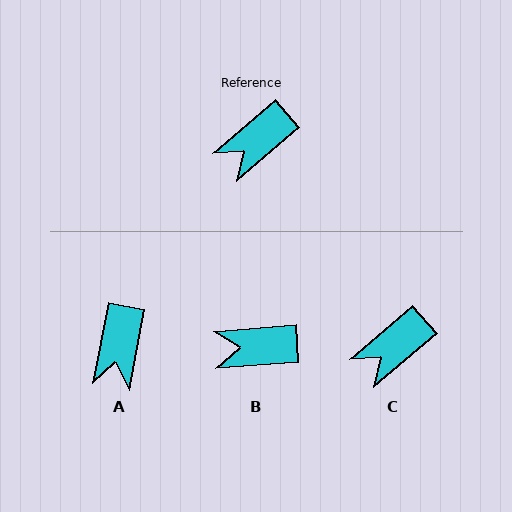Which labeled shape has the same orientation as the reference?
C.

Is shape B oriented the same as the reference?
No, it is off by about 36 degrees.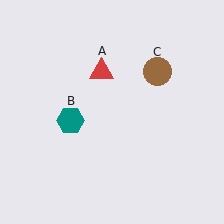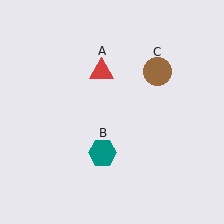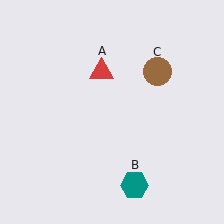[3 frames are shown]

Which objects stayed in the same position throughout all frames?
Red triangle (object A) and brown circle (object C) remained stationary.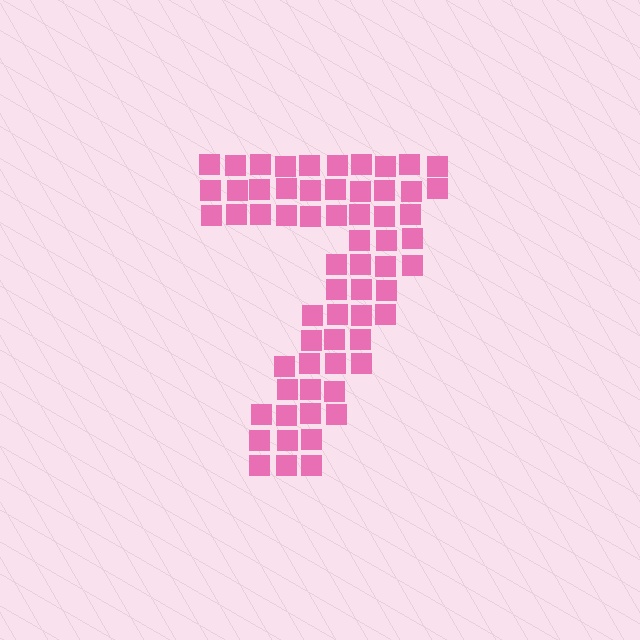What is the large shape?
The large shape is the digit 7.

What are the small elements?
The small elements are squares.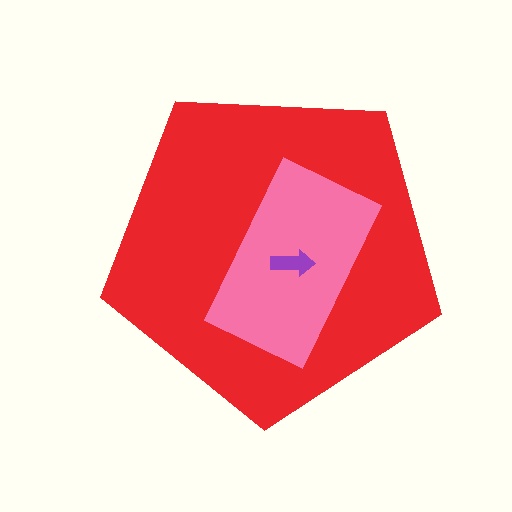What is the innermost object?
The purple arrow.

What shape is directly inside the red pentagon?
The pink rectangle.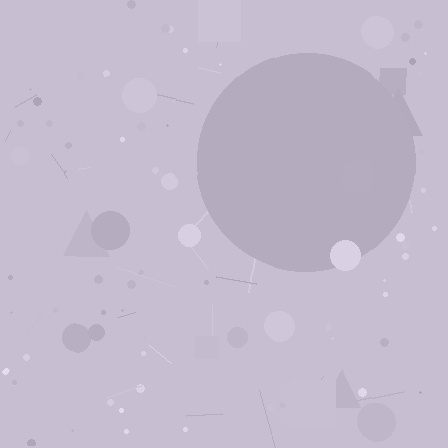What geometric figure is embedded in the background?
A circle is embedded in the background.